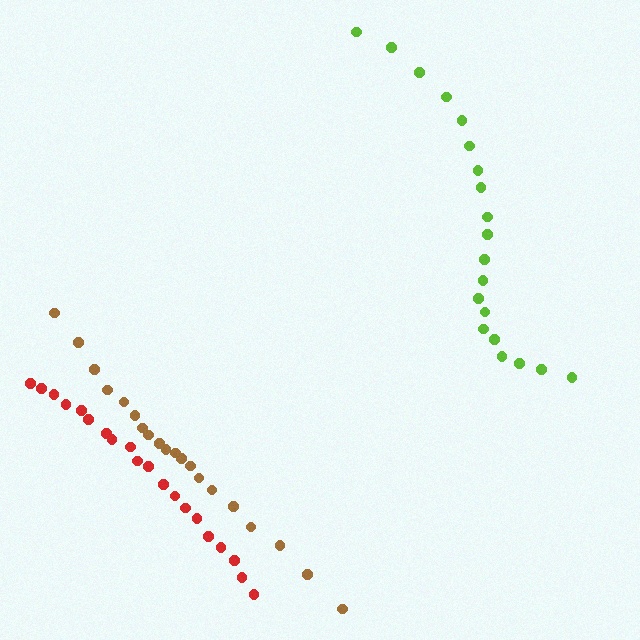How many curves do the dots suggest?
There are 3 distinct paths.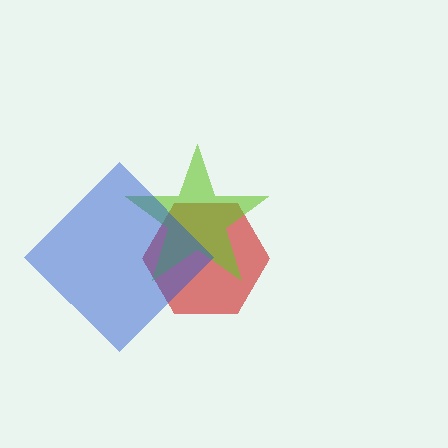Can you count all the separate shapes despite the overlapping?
Yes, there are 3 separate shapes.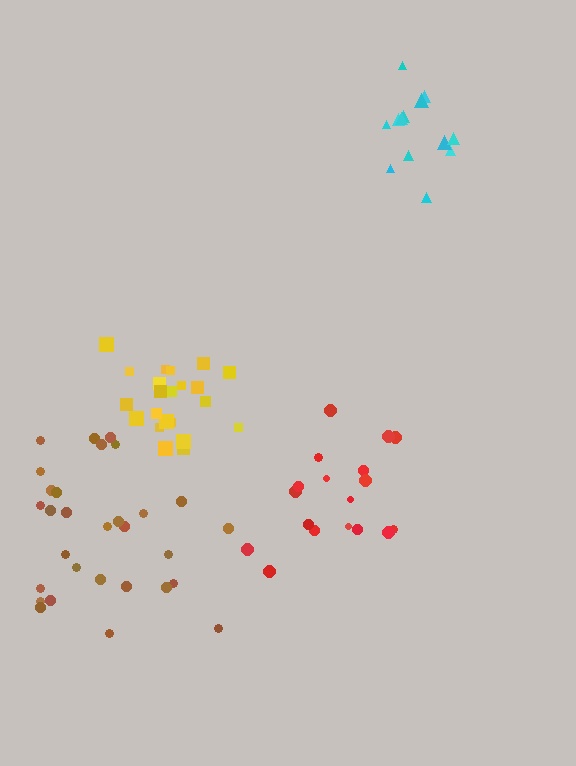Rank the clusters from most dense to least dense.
yellow, brown, cyan, red.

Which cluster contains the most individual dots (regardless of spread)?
Brown (30).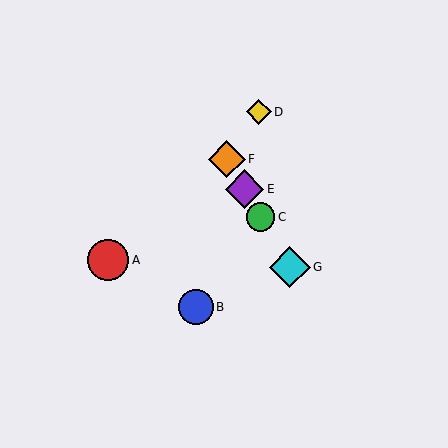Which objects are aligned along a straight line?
Objects C, E, F, G are aligned along a straight line.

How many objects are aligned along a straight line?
4 objects (C, E, F, G) are aligned along a straight line.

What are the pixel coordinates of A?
Object A is at (108, 260).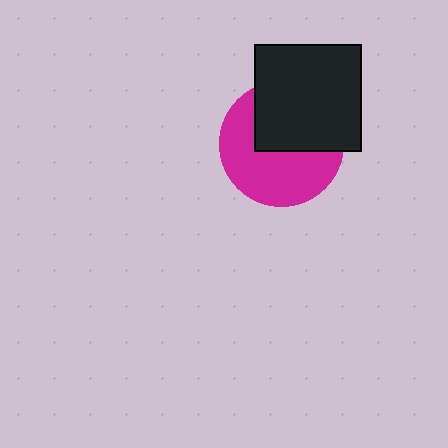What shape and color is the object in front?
The object in front is a black square.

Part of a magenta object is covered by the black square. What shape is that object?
It is a circle.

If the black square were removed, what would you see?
You would see the complete magenta circle.